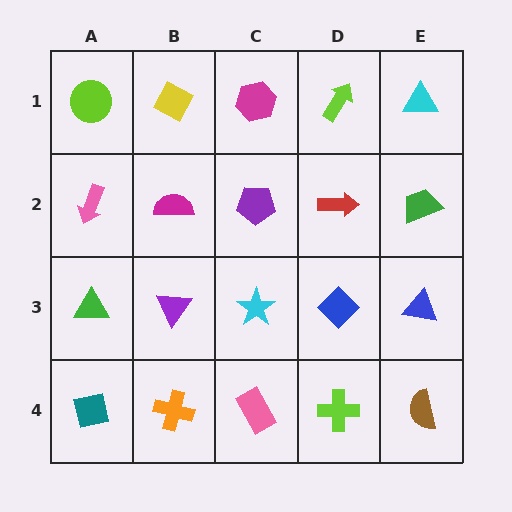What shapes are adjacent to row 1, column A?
A pink arrow (row 2, column A), a yellow diamond (row 1, column B).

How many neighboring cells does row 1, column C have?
3.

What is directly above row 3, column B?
A magenta semicircle.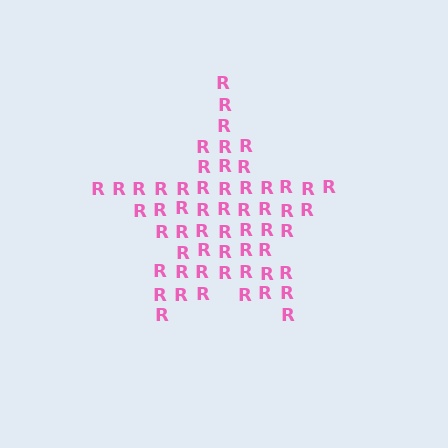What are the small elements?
The small elements are letter R's.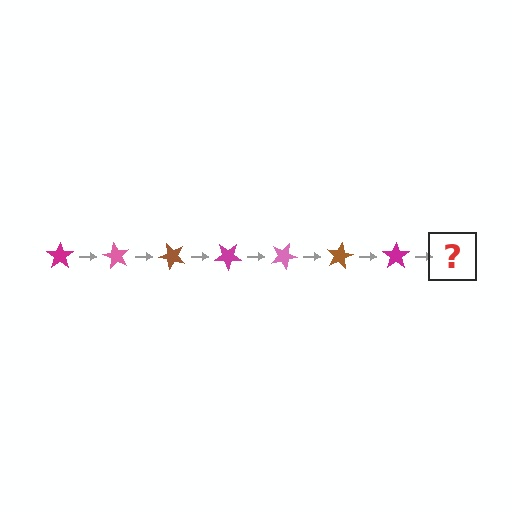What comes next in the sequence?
The next element should be a pink star, rotated 420 degrees from the start.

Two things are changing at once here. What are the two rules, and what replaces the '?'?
The two rules are that it rotates 60 degrees each step and the color cycles through magenta, pink, and brown. The '?' should be a pink star, rotated 420 degrees from the start.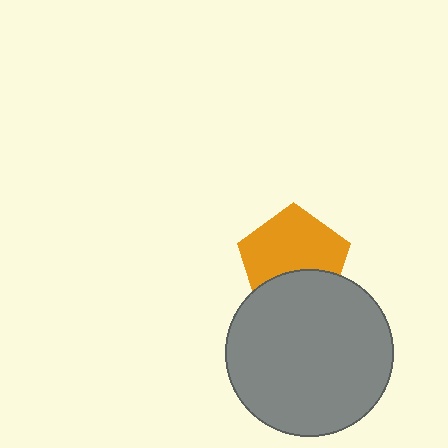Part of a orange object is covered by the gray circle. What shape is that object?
It is a pentagon.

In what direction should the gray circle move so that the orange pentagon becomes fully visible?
The gray circle should move down. That is the shortest direction to clear the overlap and leave the orange pentagon fully visible.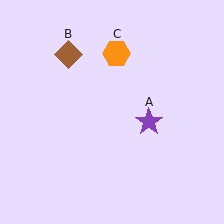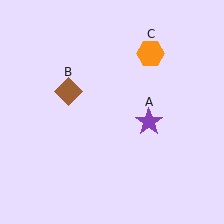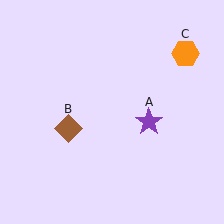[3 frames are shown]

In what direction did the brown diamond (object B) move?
The brown diamond (object B) moved down.